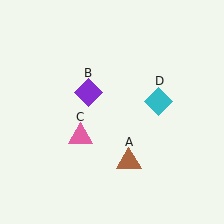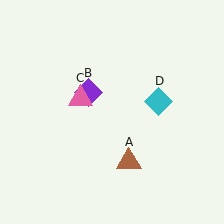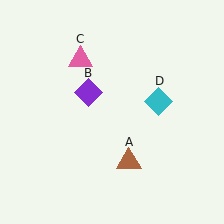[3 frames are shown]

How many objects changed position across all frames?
1 object changed position: pink triangle (object C).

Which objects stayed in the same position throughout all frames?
Brown triangle (object A) and purple diamond (object B) and cyan diamond (object D) remained stationary.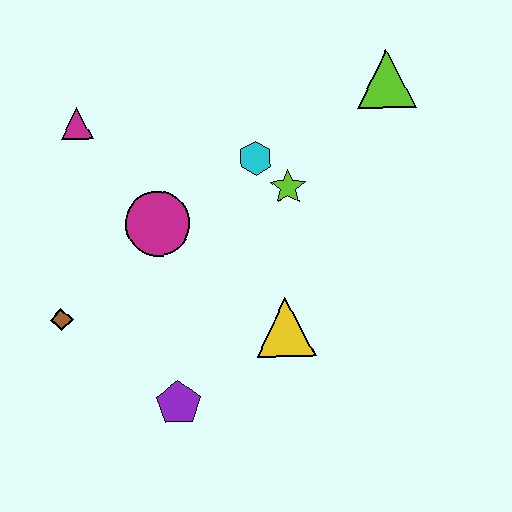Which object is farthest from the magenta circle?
The lime triangle is farthest from the magenta circle.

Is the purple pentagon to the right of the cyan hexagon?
No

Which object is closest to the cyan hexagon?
The lime star is closest to the cyan hexagon.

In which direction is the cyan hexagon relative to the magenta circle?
The cyan hexagon is to the right of the magenta circle.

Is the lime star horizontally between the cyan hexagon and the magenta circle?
No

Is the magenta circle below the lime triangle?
Yes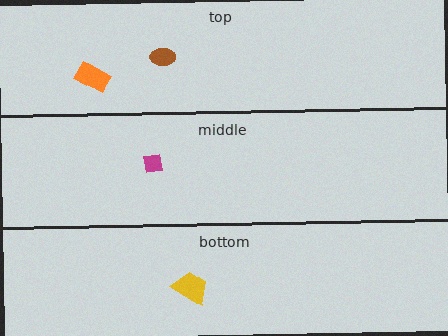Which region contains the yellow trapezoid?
The bottom region.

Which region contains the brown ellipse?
The top region.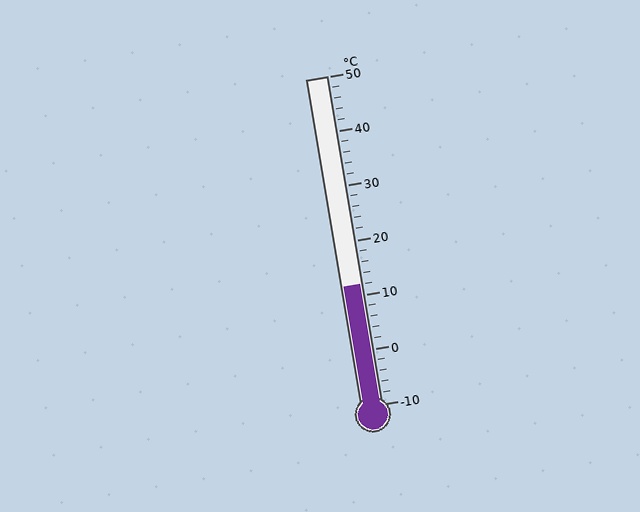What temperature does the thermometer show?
The thermometer shows approximately 12°C.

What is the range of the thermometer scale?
The thermometer scale ranges from -10°C to 50°C.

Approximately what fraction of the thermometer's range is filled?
The thermometer is filled to approximately 35% of its range.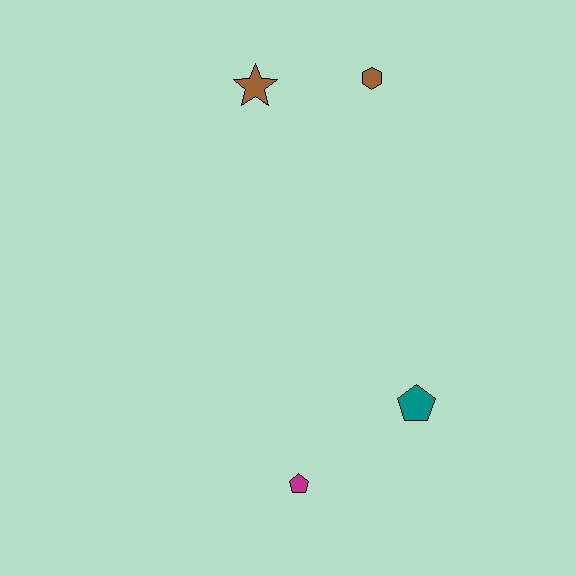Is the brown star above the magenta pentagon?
Yes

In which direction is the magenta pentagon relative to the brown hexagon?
The magenta pentagon is below the brown hexagon.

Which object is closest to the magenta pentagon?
The teal pentagon is closest to the magenta pentagon.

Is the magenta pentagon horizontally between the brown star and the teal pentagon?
Yes